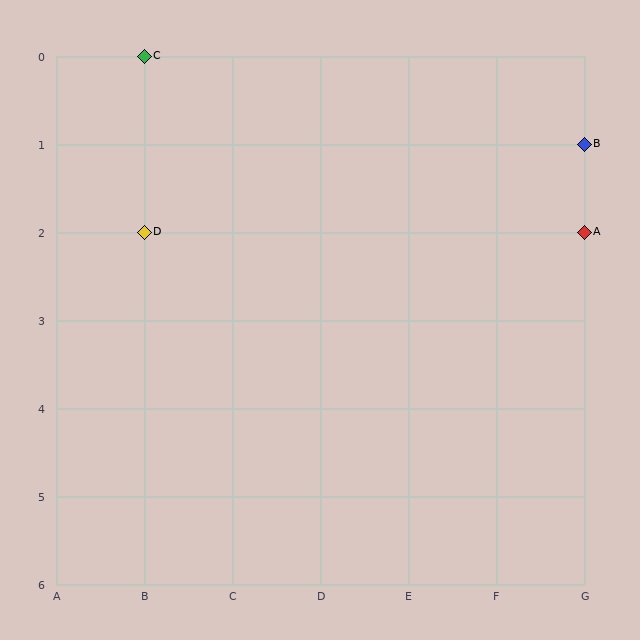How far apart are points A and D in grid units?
Points A and D are 5 columns apart.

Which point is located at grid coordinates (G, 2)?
Point A is at (G, 2).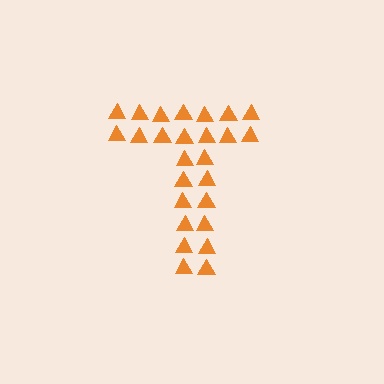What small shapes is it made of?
It is made of small triangles.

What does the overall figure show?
The overall figure shows the letter T.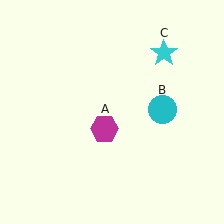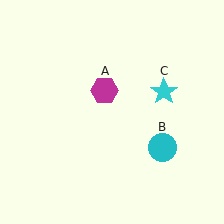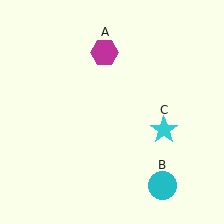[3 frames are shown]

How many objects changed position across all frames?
3 objects changed position: magenta hexagon (object A), cyan circle (object B), cyan star (object C).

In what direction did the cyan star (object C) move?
The cyan star (object C) moved down.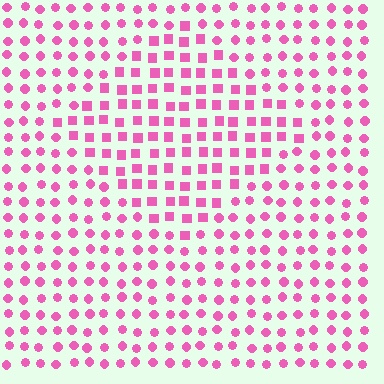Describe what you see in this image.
The image is filled with small pink elements arranged in a uniform grid. A diamond-shaped region contains squares, while the surrounding area contains circles. The boundary is defined purely by the change in element shape.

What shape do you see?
I see a diamond.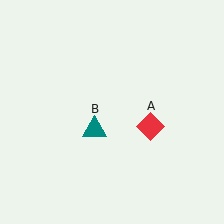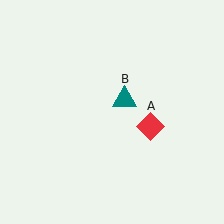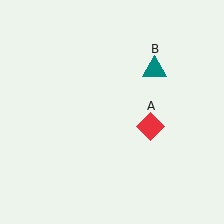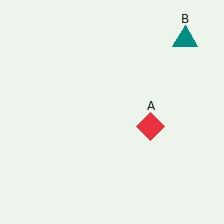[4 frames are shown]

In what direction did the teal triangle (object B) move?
The teal triangle (object B) moved up and to the right.